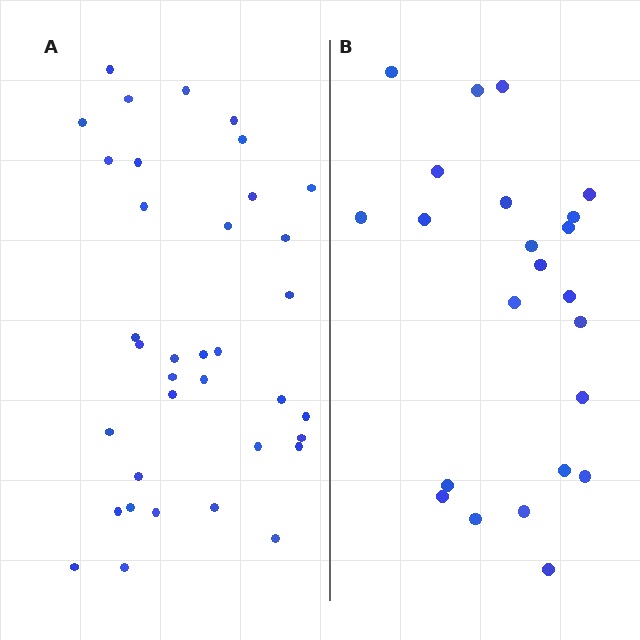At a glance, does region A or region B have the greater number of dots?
Region A (the left region) has more dots.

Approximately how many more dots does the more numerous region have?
Region A has approximately 15 more dots than region B.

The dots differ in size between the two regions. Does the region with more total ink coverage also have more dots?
No. Region B has more total ink coverage because its dots are larger, but region A actually contains more individual dots. Total area can be misleading — the number of items is what matters here.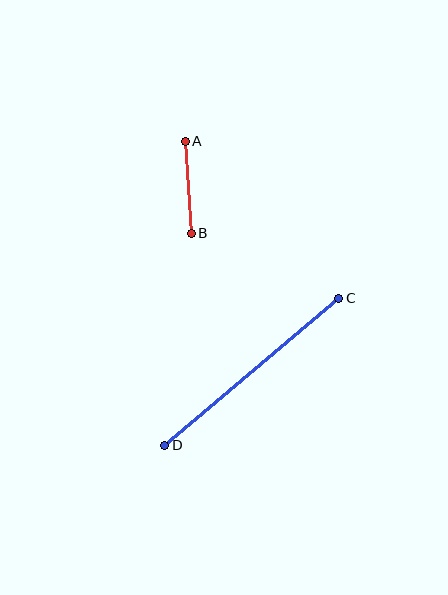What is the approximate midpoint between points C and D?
The midpoint is at approximately (252, 372) pixels.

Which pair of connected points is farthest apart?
Points C and D are farthest apart.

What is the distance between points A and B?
The distance is approximately 92 pixels.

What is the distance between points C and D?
The distance is approximately 228 pixels.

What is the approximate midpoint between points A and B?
The midpoint is at approximately (188, 187) pixels.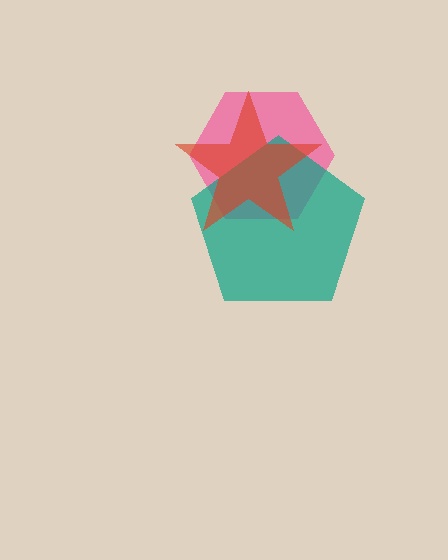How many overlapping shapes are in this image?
There are 3 overlapping shapes in the image.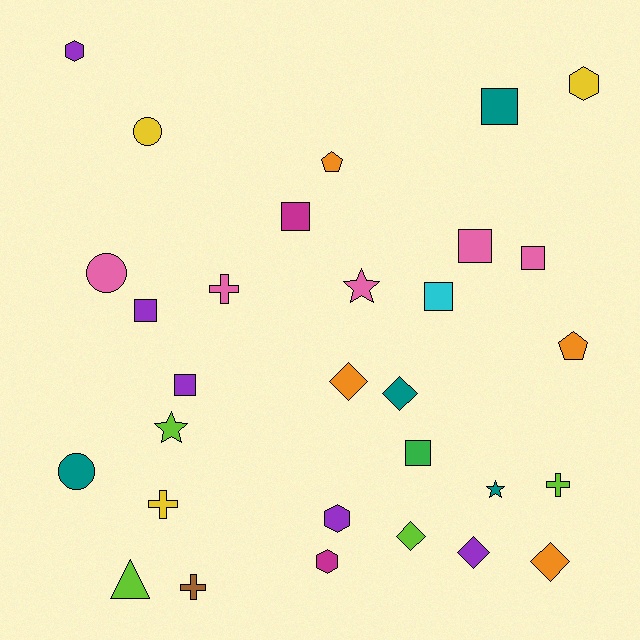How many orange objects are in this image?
There are 4 orange objects.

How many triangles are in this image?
There is 1 triangle.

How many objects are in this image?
There are 30 objects.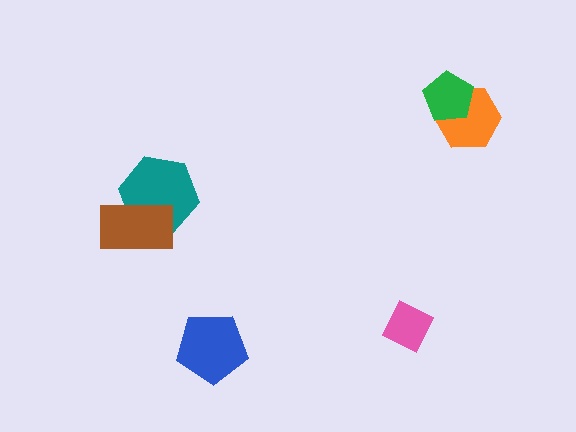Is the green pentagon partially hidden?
No, no other shape covers it.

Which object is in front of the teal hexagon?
The brown rectangle is in front of the teal hexagon.